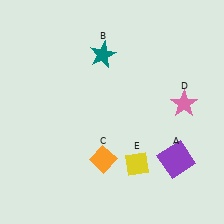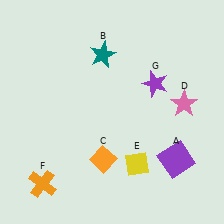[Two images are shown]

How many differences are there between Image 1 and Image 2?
There are 2 differences between the two images.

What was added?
An orange cross (F), a purple star (G) were added in Image 2.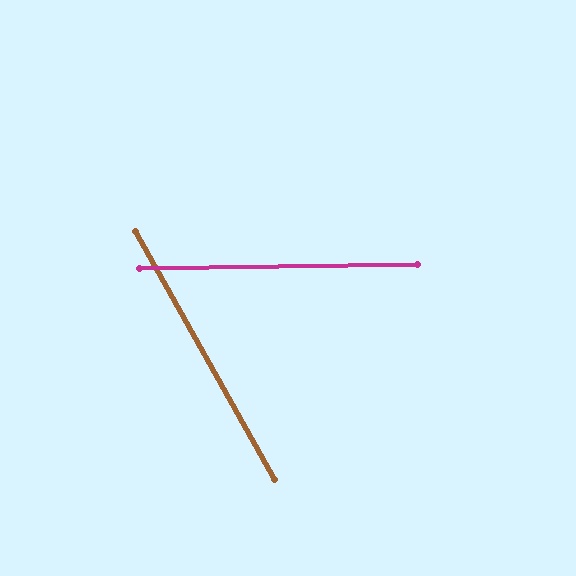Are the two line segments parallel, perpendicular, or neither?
Neither parallel nor perpendicular — they differ by about 62°.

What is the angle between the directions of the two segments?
Approximately 62 degrees.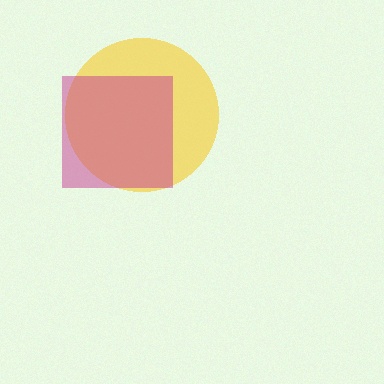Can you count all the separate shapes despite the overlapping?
Yes, there are 2 separate shapes.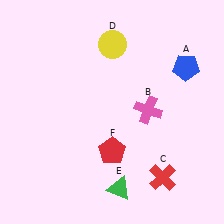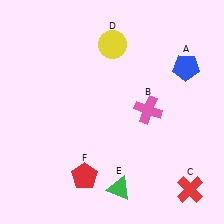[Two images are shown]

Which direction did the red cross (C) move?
The red cross (C) moved right.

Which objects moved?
The objects that moved are: the red cross (C), the red pentagon (F).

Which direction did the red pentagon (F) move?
The red pentagon (F) moved left.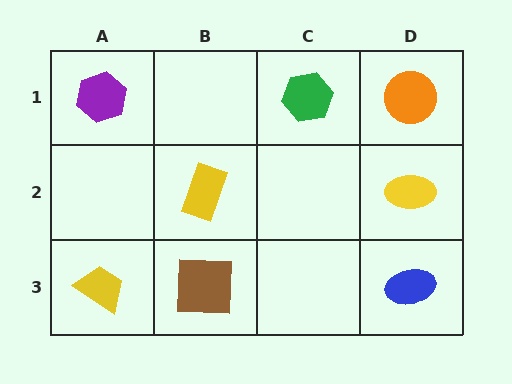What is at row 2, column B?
A yellow rectangle.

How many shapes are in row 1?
3 shapes.